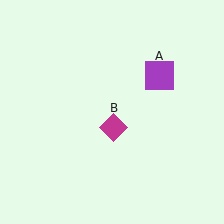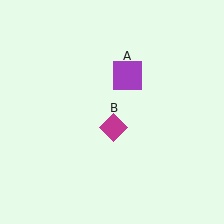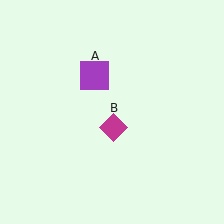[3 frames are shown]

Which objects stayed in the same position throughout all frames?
Magenta diamond (object B) remained stationary.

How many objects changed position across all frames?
1 object changed position: purple square (object A).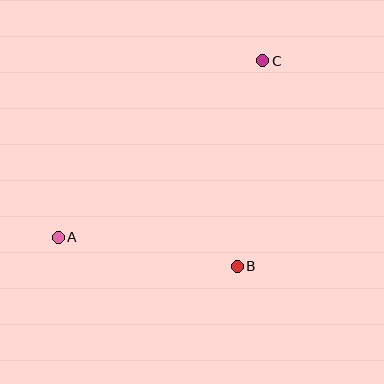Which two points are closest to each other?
Points A and B are closest to each other.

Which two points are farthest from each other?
Points A and C are farthest from each other.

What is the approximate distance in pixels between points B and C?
The distance between B and C is approximately 207 pixels.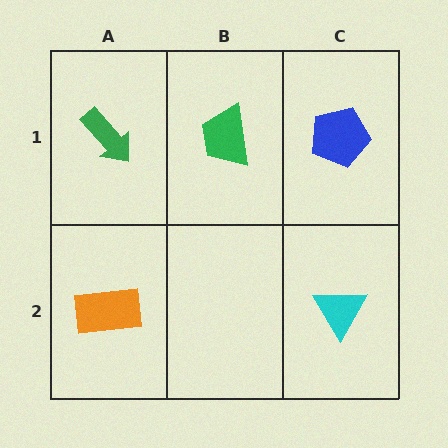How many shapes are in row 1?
3 shapes.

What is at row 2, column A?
An orange rectangle.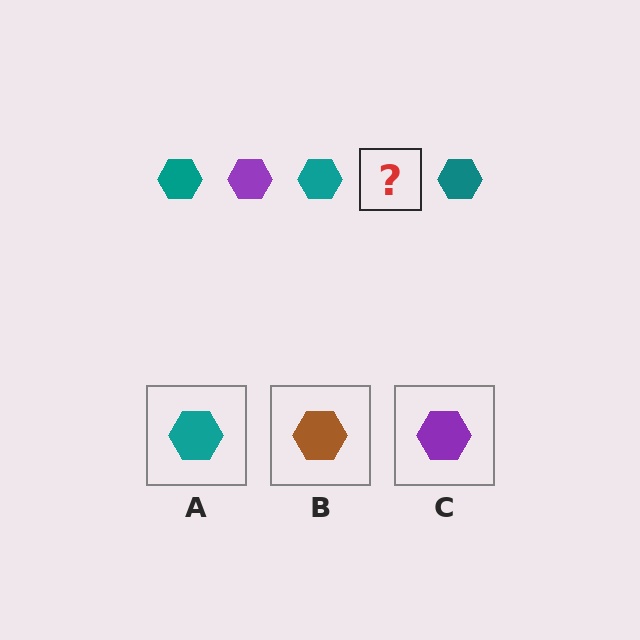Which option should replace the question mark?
Option C.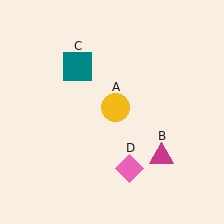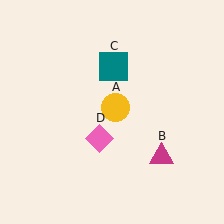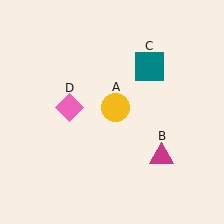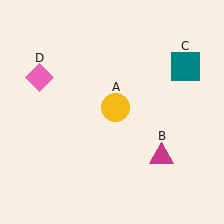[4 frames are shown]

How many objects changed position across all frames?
2 objects changed position: teal square (object C), pink diamond (object D).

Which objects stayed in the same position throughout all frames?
Yellow circle (object A) and magenta triangle (object B) remained stationary.